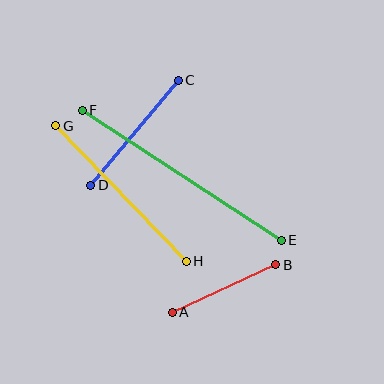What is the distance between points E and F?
The distance is approximately 238 pixels.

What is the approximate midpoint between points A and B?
The midpoint is at approximately (224, 288) pixels.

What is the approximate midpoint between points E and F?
The midpoint is at approximately (182, 175) pixels.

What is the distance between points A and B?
The distance is approximately 114 pixels.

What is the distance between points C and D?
The distance is approximately 137 pixels.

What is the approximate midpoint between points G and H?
The midpoint is at approximately (121, 193) pixels.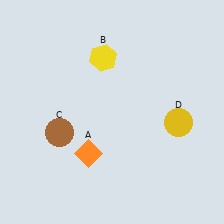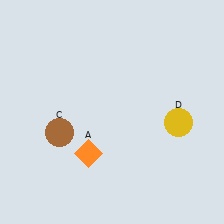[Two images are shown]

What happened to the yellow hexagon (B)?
The yellow hexagon (B) was removed in Image 2. It was in the top-left area of Image 1.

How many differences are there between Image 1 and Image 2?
There is 1 difference between the two images.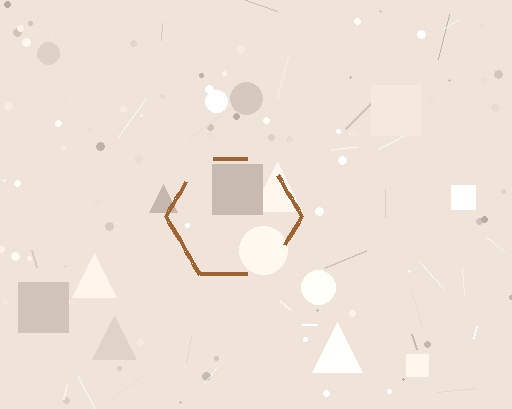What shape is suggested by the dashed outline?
The dashed outline suggests a hexagon.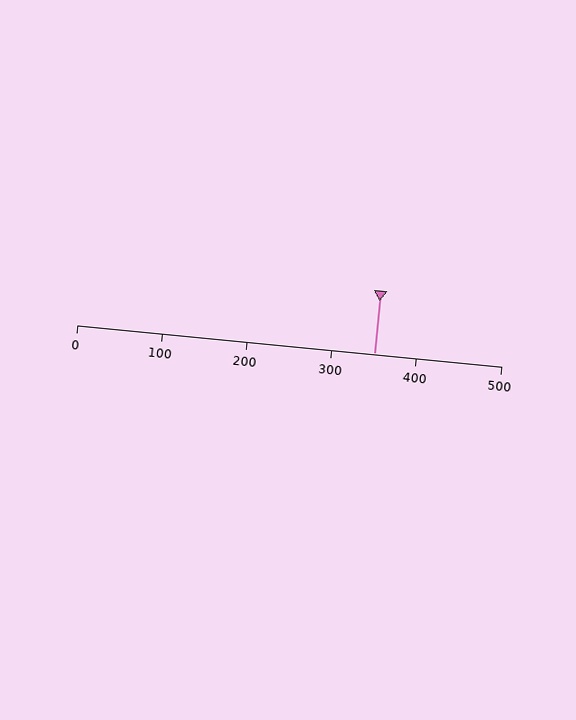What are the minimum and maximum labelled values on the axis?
The axis runs from 0 to 500.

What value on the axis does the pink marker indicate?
The marker indicates approximately 350.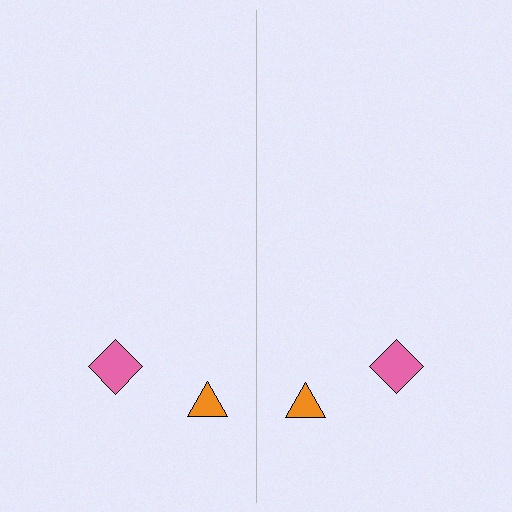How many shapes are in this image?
There are 4 shapes in this image.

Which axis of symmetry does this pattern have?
The pattern has a vertical axis of symmetry running through the center of the image.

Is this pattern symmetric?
Yes, this pattern has bilateral (reflection) symmetry.